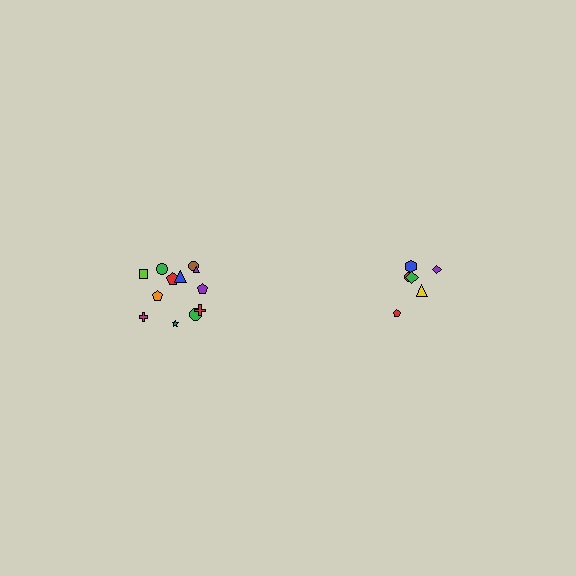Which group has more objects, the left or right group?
The left group.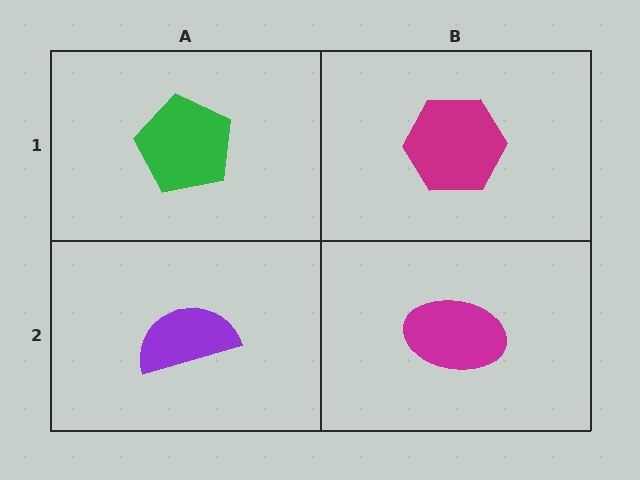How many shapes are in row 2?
2 shapes.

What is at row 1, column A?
A green pentagon.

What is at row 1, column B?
A magenta hexagon.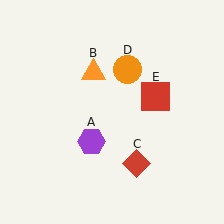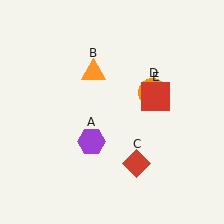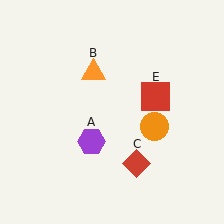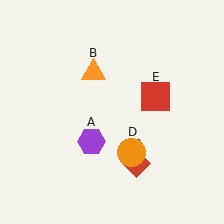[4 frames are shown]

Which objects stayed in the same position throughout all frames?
Purple hexagon (object A) and orange triangle (object B) and red diamond (object C) and red square (object E) remained stationary.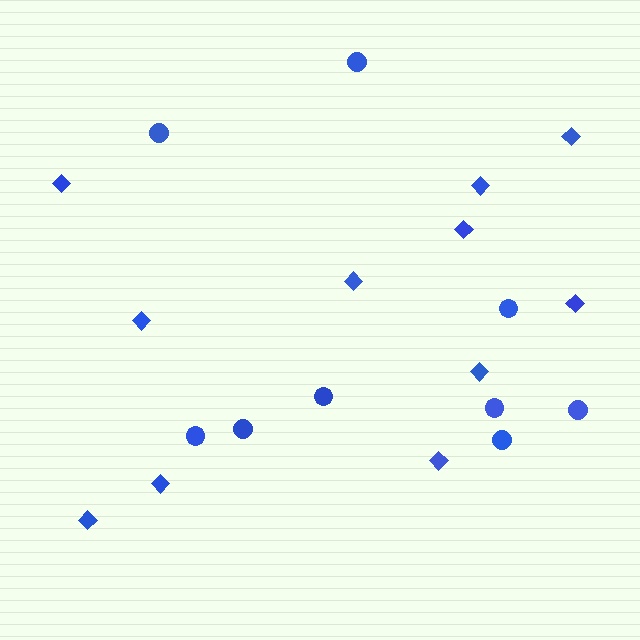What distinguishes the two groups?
There are 2 groups: one group of diamonds (11) and one group of circles (9).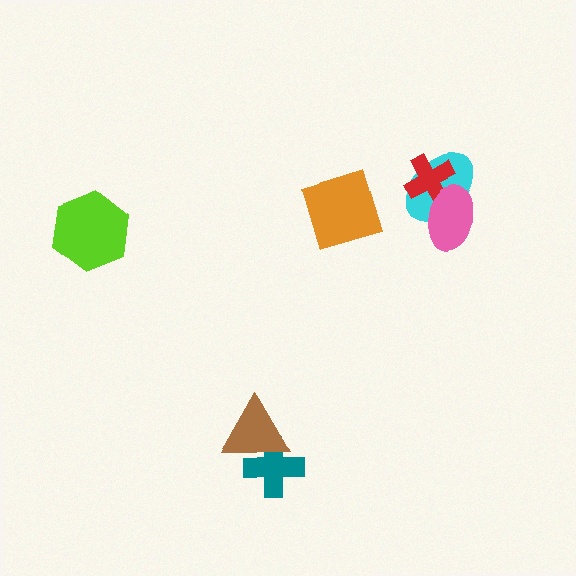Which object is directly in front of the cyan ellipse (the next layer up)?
The red cross is directly in front of the cyan ellipse.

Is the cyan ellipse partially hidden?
Yes, it is partially covered by another shape.